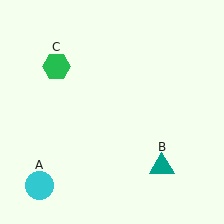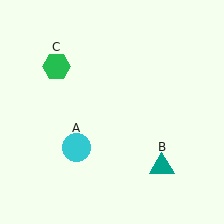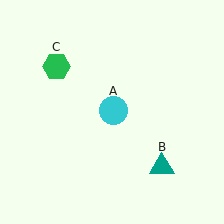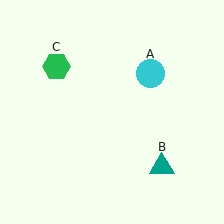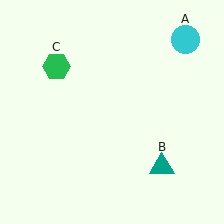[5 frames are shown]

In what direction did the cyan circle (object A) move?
The cyan circle (object A) moved up and to the right.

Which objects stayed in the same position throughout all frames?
Teal triangle (object B) and green hexagon (object C) remained stationary.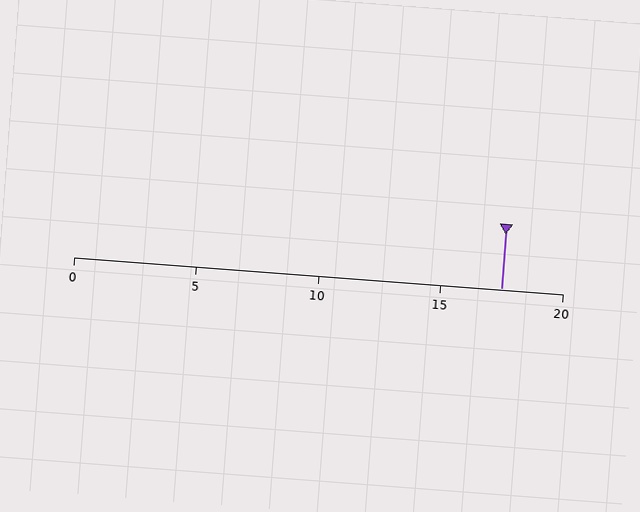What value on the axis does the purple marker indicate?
The marker indicates approximately 17.5.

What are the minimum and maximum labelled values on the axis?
The axis runs from 0 to 20.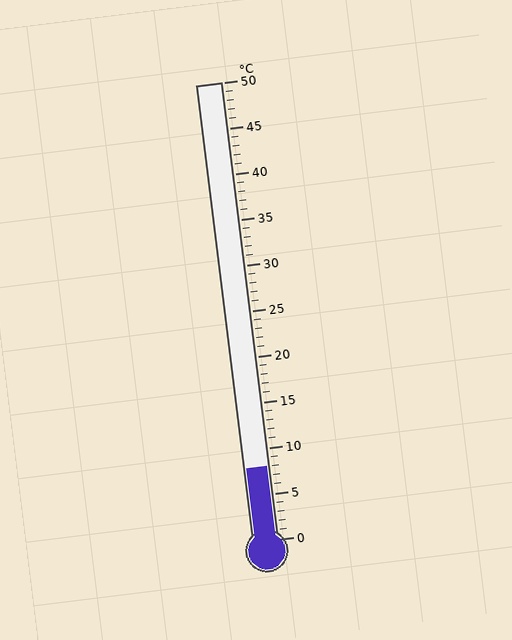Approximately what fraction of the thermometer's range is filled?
The thermometer is filled to approximately 15% of its range.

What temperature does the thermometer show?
The thermometer shows approximately 8°C.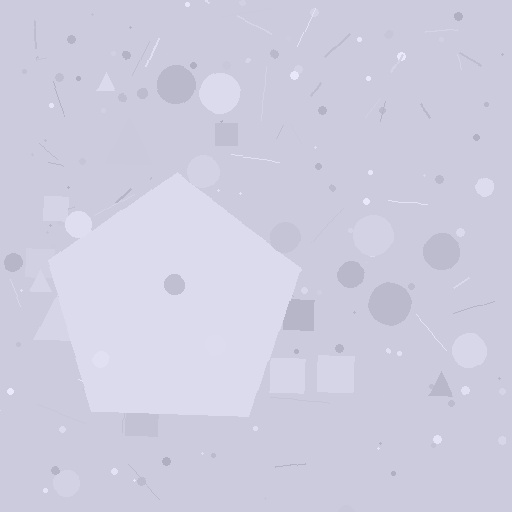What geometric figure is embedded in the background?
A pentagon is embedded in the background.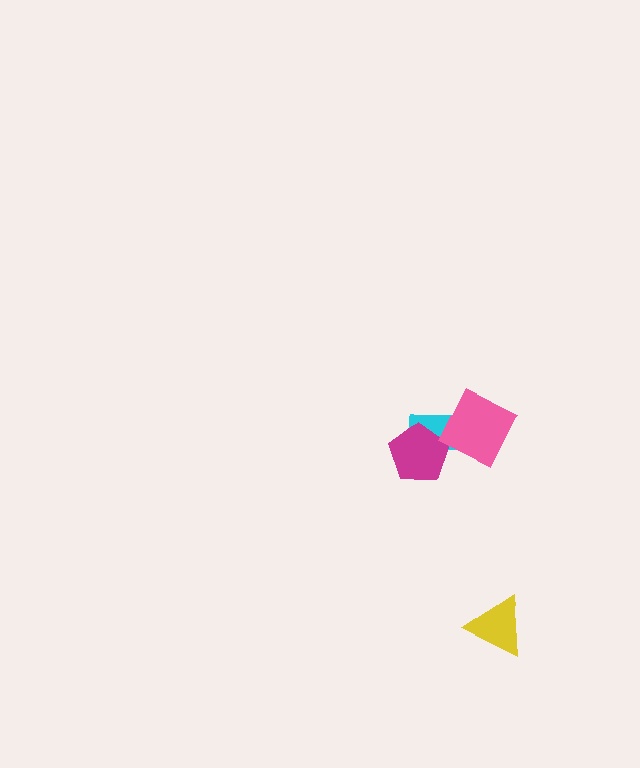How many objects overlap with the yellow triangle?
0 objects overlap with the yellow triangle.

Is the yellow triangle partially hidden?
No, no other shape covers it.